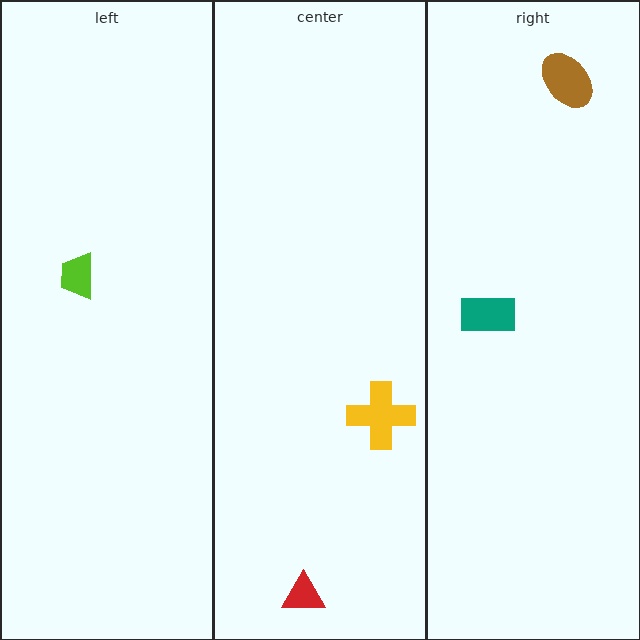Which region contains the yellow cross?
The center region.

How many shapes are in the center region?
2.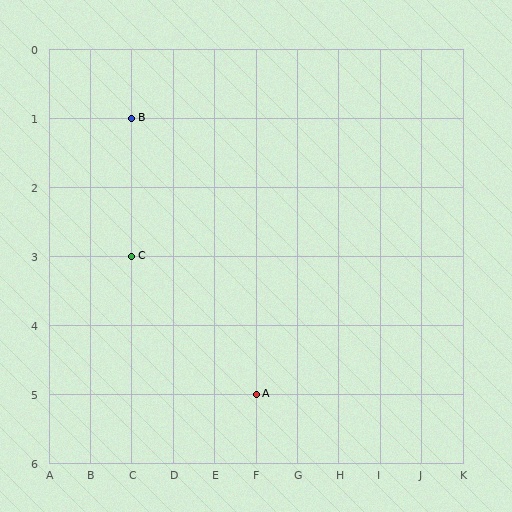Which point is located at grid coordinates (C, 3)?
Point C is at (C, 3).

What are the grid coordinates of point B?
Point B is at grid coordinates (C, 1).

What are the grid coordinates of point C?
Point C is at grid coordinates (C, 3).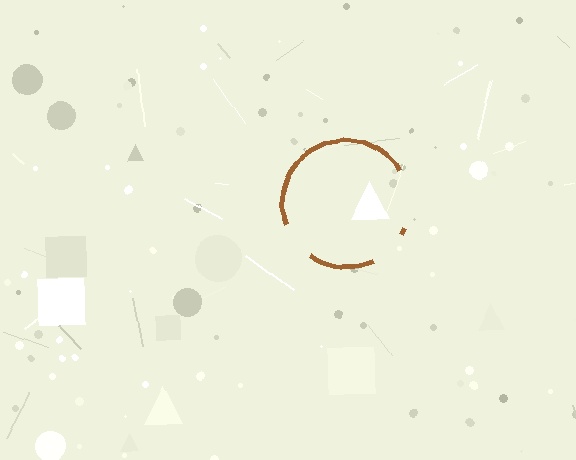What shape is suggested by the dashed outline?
The dashed outline suggests a circle.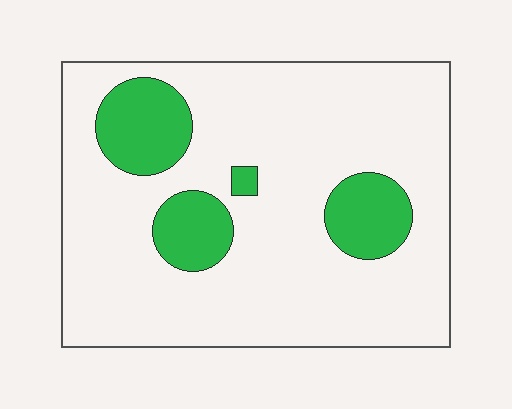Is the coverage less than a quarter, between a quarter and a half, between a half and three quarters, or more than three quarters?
Less than a quarter.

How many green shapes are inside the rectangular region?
4.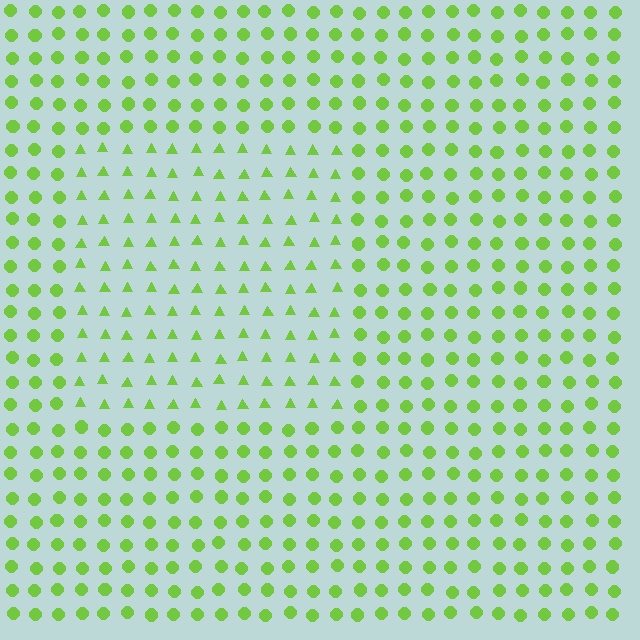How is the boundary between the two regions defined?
The boundary is defined by a change in element shape: triangles inside vs. circles outside. All elements share the same color and spacing.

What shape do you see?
I see a rectangle.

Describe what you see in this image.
The image is filled with small lime elements arranged in a uniform grid. A rectangle-shaped region contains triangles, while the surrounding area contains circles. The boundary is defined purely by the change in element shape.